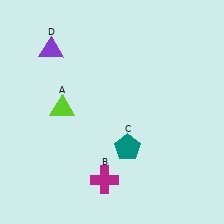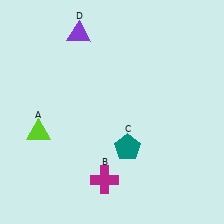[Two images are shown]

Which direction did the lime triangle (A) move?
The lime triangle (A) moved down.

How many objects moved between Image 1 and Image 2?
2 objects moved between the two images.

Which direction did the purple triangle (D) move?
The purple triangle (D) moved right.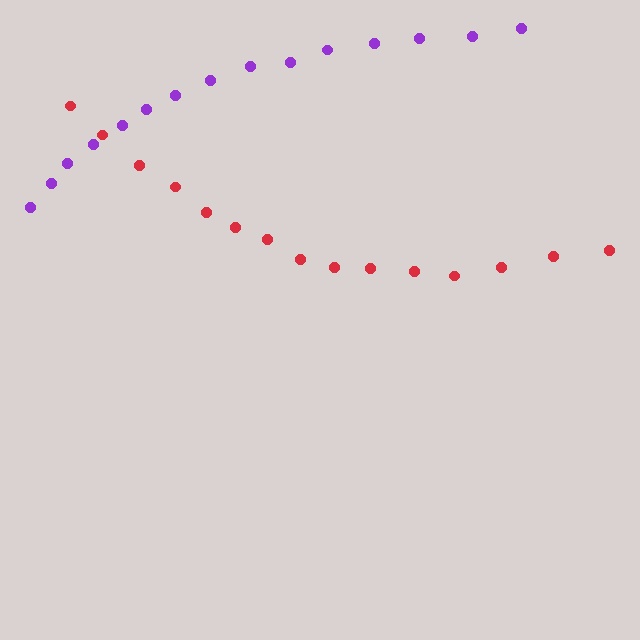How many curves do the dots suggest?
There are 2 distinct paths.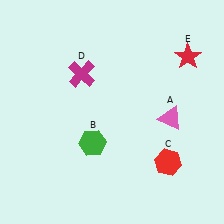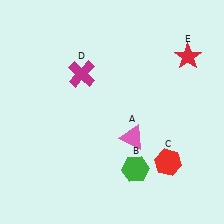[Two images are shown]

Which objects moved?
The objects that moved are: the pink triangle (A), the green hexagon (B).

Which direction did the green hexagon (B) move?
The green hexagon (B) moved right.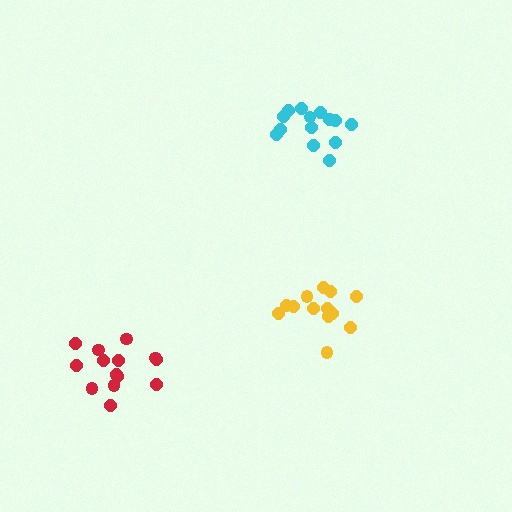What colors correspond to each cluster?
The clusters are colored: cyan, red, yellow.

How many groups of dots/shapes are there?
There are 3 groups.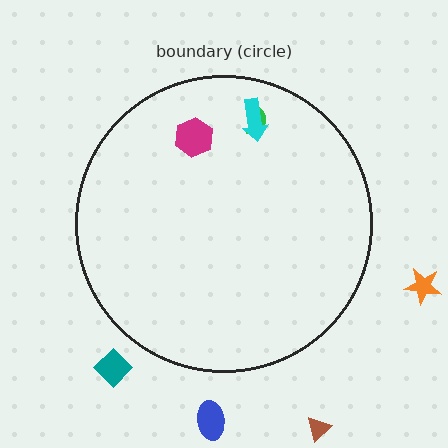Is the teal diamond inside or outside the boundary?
Outside.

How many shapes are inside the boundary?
3 inside, 4 outside.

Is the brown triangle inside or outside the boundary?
Outside.